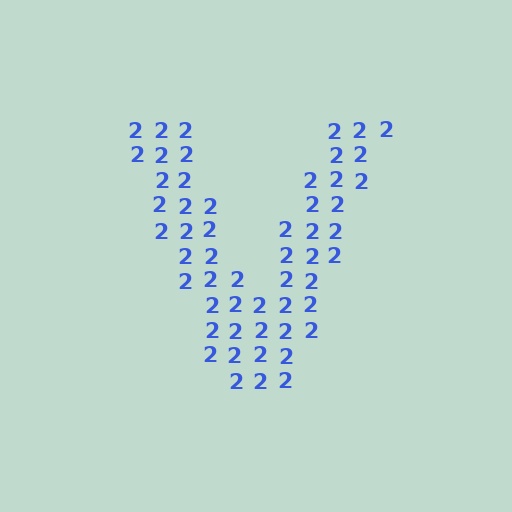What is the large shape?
The large shape is the letter V.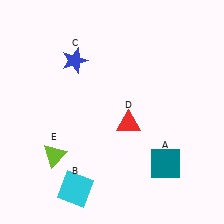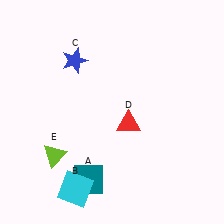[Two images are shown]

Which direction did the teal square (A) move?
The teal square (A) moved left.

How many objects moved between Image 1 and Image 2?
1 object moved between the two images.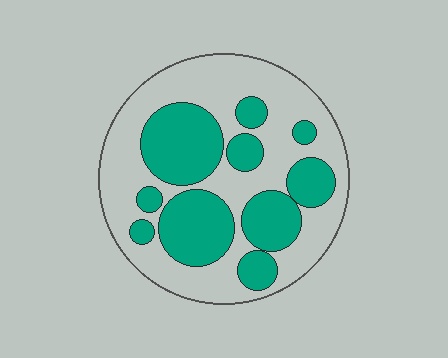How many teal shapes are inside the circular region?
10.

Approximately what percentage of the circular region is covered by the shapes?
Approximately 40%.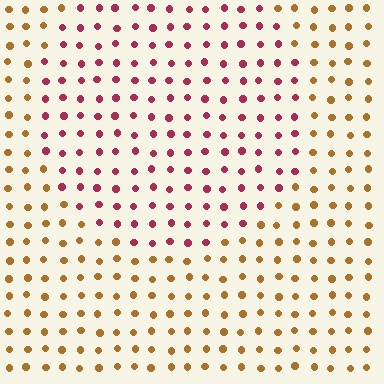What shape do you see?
I see a circle.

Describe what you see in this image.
The image is filled with small brown elements in a uniform arrangement. A circle-shaped region is visible where the elements are tinted to a slightly different hue, forming a subtle color boundary.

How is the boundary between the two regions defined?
The boundary is defined purely by a slight shift in hue (about 54 degrees). Spacing, size, and orientation are identical on both sides.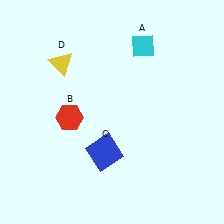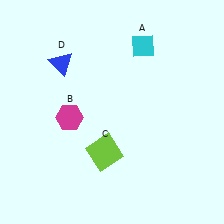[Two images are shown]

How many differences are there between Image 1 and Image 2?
There are 3 differences between the two images.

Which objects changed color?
B changed from red to magenta. C changed from blue to lime. D changed from yellow to blue.